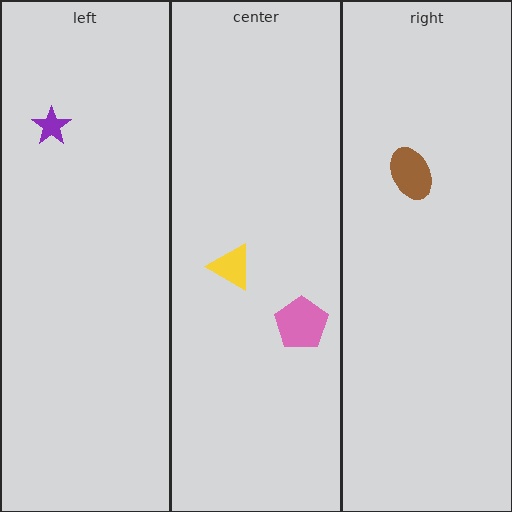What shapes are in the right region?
The brown ellipse.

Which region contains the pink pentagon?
The center region.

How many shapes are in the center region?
2.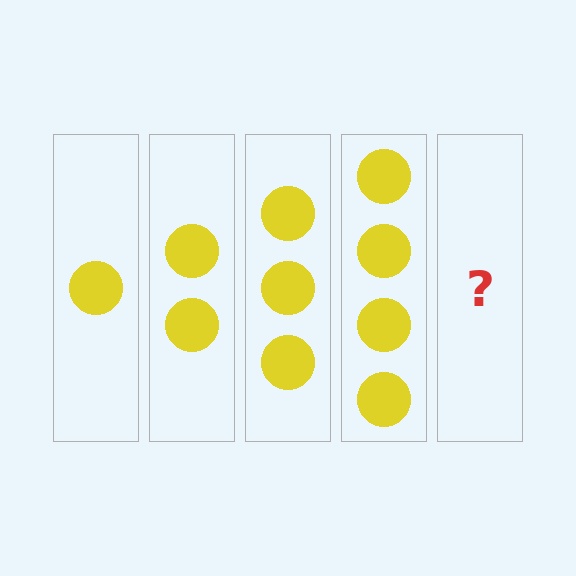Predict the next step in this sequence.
The next step is 5 circles.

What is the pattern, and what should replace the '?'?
The pattern is that each step adds one more circle. The '?' should be 5 circles.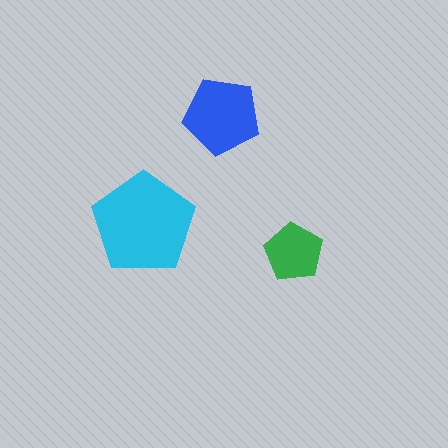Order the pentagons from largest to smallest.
the cyan one, the blue one, the green one.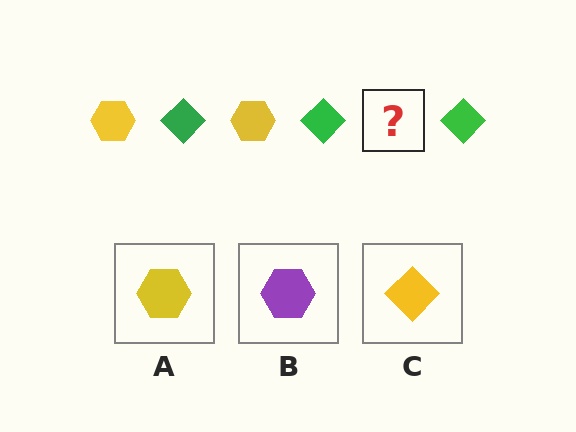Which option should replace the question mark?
Option A.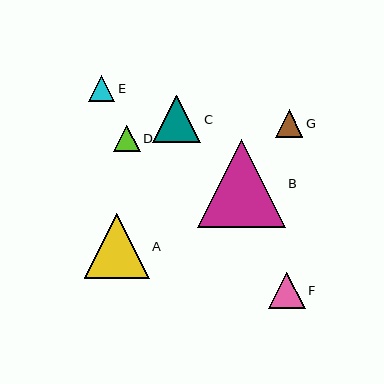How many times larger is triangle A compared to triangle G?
Triangle A is approximately 2.4 times the size of triangle G.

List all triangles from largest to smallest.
From largest to smallest: B, A, C, F, G, D, E.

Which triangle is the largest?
Triangle B is the largest with a size of approximately 88 pixels.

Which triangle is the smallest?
Triangle E is the smallest with a size of approximately 26 pixels.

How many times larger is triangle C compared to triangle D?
Triangle C is approximately 1.8 times the size of triangle D.